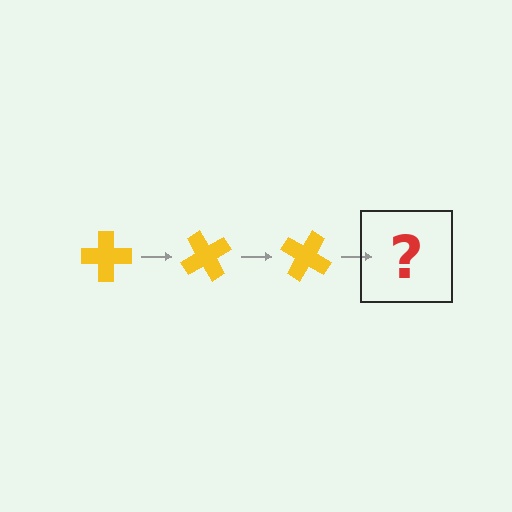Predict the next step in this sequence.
The next step is a yellow cross rotated 180 degrees.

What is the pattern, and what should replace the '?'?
The pattern is that the cross rotates 60 degrees each step. The '?' should be a yellow cross rotated 180 degrees.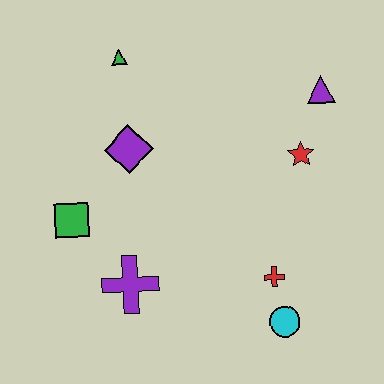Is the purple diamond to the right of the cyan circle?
No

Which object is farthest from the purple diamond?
The cyan circle is farthest from the purple diamond.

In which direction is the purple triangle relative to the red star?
The purple triangle is above the red star.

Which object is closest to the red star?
The purple triangle is closest to the red star.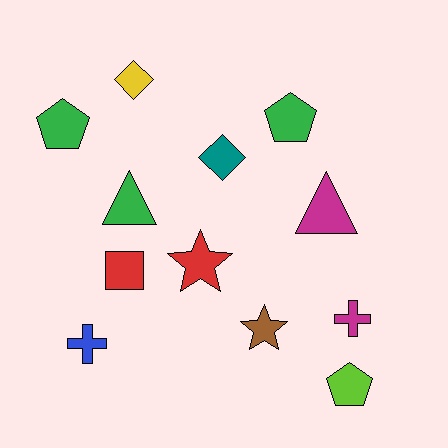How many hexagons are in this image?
There are no hexagons.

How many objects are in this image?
There are 12 objects.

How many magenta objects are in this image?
There are 2 magenta objects.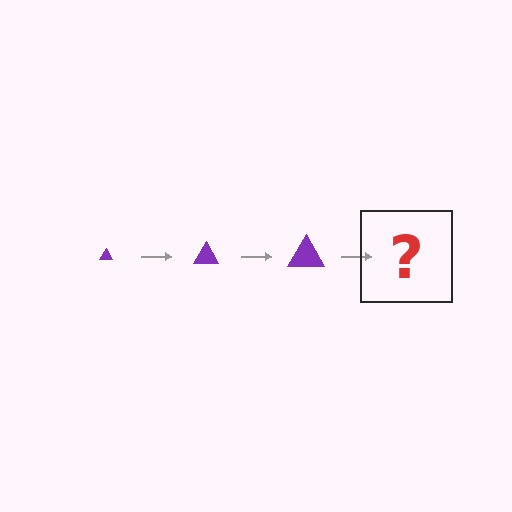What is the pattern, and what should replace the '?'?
The pattern is that the triangle gets progressively larger each step. The '?' should be a purple triangle, larger than the previous one.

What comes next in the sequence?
The next element should be a purple triangle, larger than the previous one.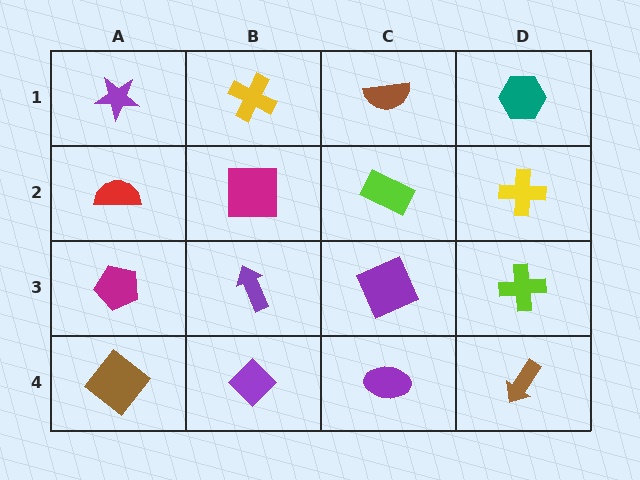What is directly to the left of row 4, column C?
A purple diamond.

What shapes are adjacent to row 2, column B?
A yellow cross (row 1, column B), a purple arrow (row 3, column B), a red semicircle (row 2, column A), a lime rectangle (row 2, column C).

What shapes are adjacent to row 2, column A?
A purple star (row 1, column A), a magenta pentagon (row 3, column A), a magenta square (row 2, column B).